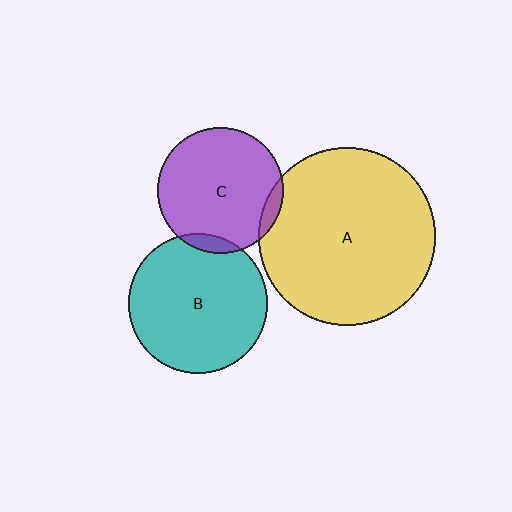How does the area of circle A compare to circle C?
Approximately 2.0 times.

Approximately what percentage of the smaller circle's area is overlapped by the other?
Approximately 5%.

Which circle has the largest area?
Circle A (yellow).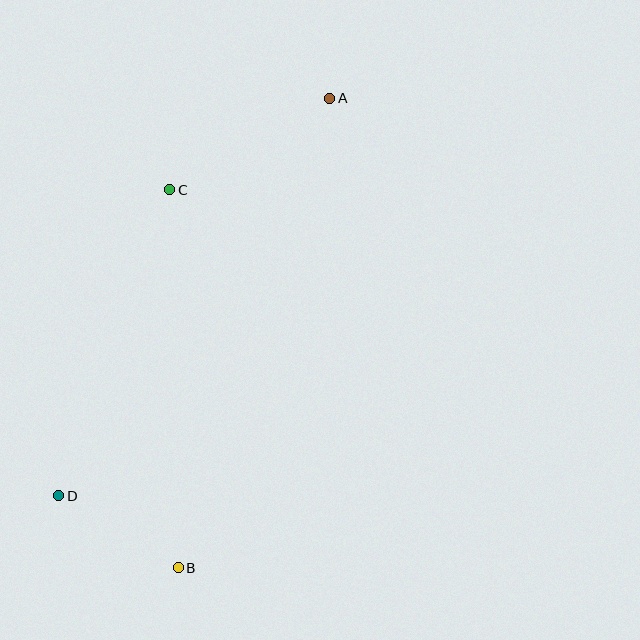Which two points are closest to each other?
Points B and D are closest to each other.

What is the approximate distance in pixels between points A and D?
The distance between A and D is approximately 481 pixels.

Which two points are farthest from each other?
Points A and B are farthest from each other.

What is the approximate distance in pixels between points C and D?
The distance between C and D is approximately 325 pixels.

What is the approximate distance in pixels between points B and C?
The distance between B and C is approximately 378 pixels.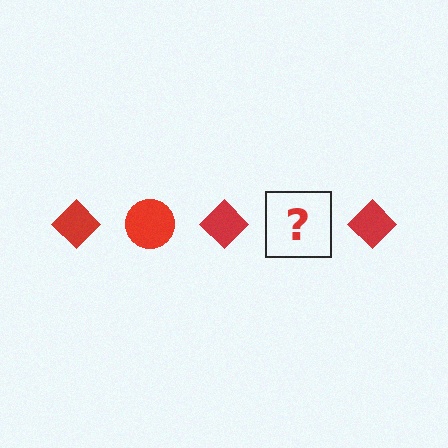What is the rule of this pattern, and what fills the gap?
The rule is that the pattern cycles through diamond, circle shapes in red. The gap should be filled with a red circle.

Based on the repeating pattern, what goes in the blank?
The blank should be a red circle.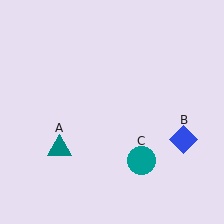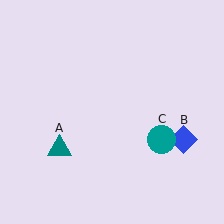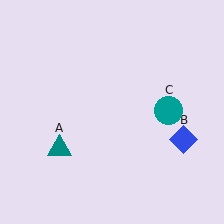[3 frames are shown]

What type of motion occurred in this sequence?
The teal circle (object C) rotated counterclockwise around the center of the scene.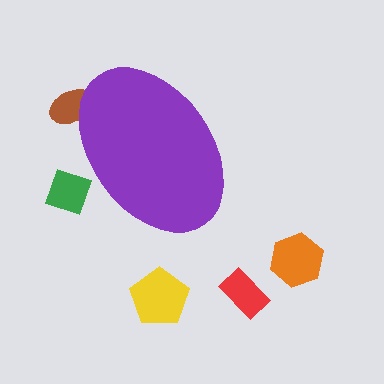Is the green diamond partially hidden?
Yes, the green diamond is partially hidden behind the purple ellipse.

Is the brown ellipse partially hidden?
Yes, the brown ellipse is partially hidden behind the purple ellipse.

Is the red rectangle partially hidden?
No, the red rectangle is fully visible.